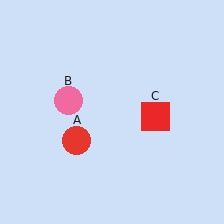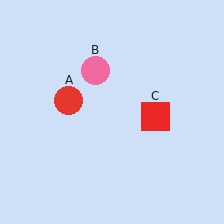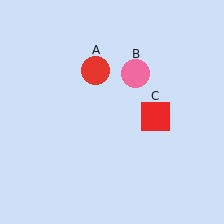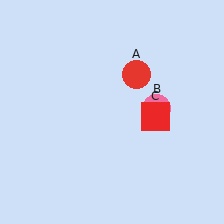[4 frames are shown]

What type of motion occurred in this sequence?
The red circle (object A), pink circle (object B) rotated clockwise around the center of the scene.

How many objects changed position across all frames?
2 objects changed position: red circle (object A), pink circle (object B).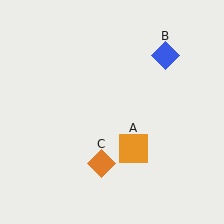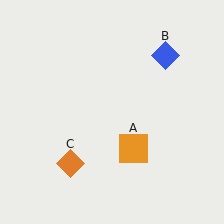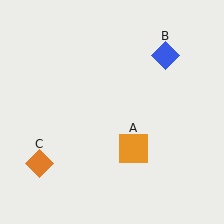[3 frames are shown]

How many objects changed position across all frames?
1 object changed position: orange diamond (object C).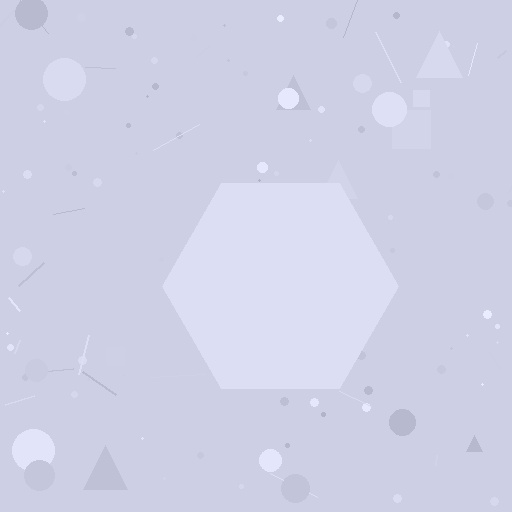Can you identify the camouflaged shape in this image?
The camouflaged shape is a hexagon.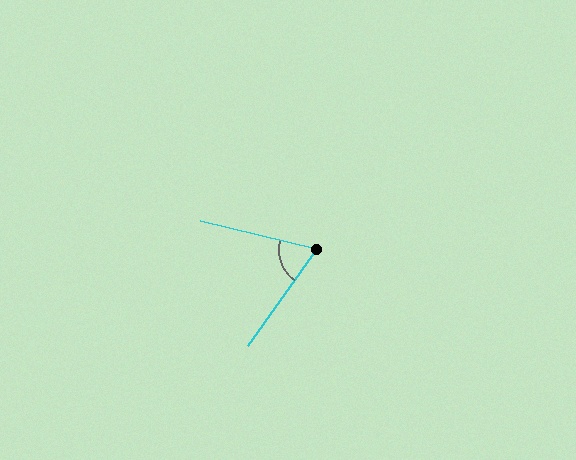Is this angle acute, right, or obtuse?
It is acute.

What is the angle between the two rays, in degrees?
Approximately 69 degrees.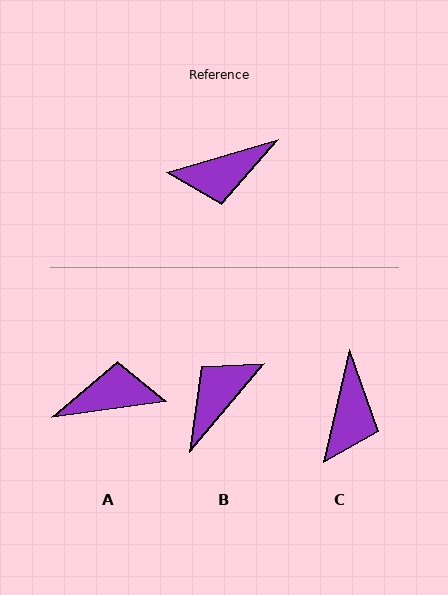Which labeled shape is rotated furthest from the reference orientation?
A, about 172 degrees away.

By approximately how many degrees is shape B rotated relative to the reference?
Approximately 147 degrees clockwise.